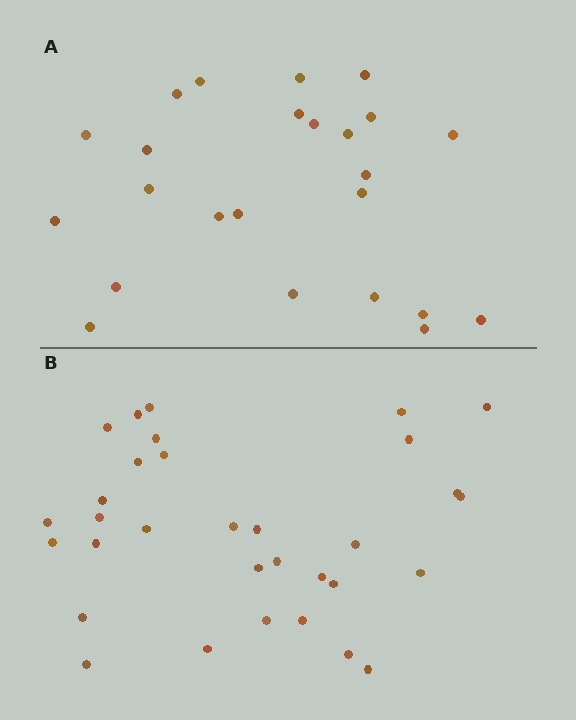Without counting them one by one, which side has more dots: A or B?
Region B (the bottom region) has more dots.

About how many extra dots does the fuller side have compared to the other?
Region B has roughly 8 or so more dots than region A.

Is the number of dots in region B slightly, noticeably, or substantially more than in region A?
Region B has noticeably more, but not dramatically so. The ratio is roughly 1.3 to 1.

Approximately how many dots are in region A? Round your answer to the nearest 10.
About 20 dots. (The exact count is 24, which rounds to 20.)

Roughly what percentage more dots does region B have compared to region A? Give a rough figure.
About 35% more.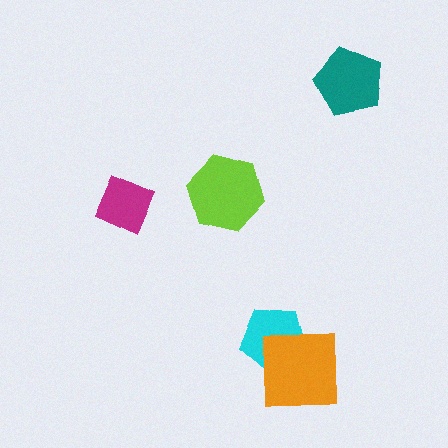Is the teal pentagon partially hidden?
No, no other shape covers it.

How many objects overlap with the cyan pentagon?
1 object overlaps with the cyan pentagon.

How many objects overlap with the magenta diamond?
0 objects overlap with the magenta diamond.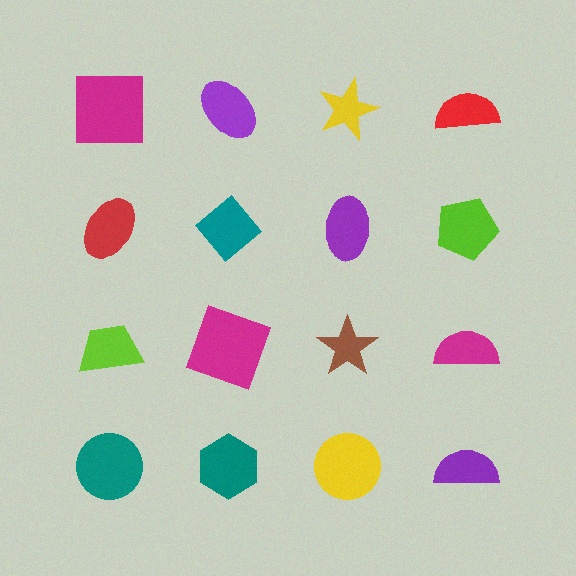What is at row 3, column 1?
A lime trapezoid.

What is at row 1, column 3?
A yellow star.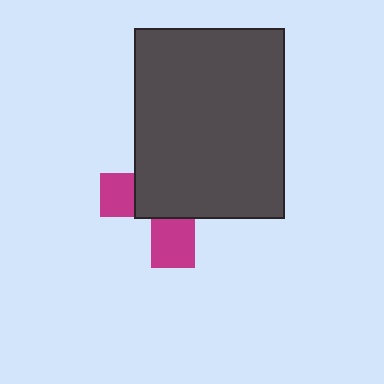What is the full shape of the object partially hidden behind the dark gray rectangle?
The partially hidden object is a magenta cross.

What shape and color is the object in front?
The object in front is a dark gray rectangle.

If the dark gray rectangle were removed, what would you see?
You would see the complete magenta cross.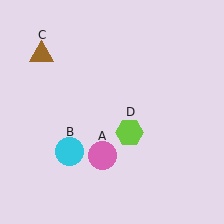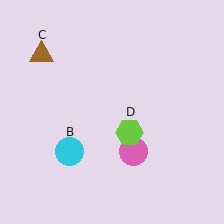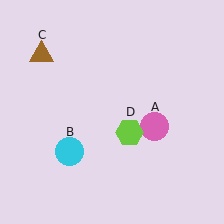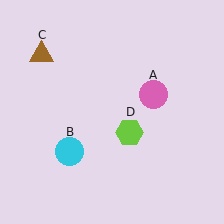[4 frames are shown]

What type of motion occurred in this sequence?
The pink circle (object A) rotated counterclockwise around the center of the scene.